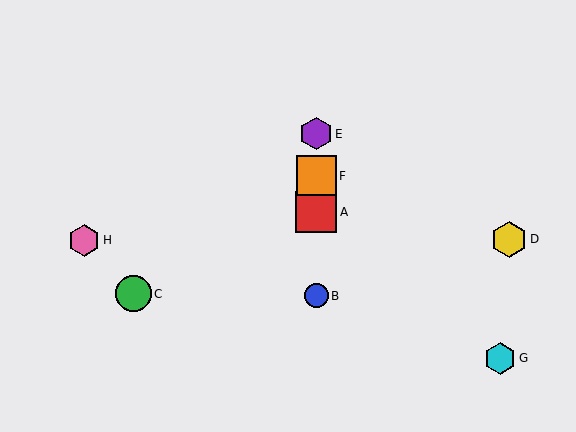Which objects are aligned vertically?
Objects A, B, E, F are aligned vertically.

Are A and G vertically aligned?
No, A is at x≈316 and G is at x≈500.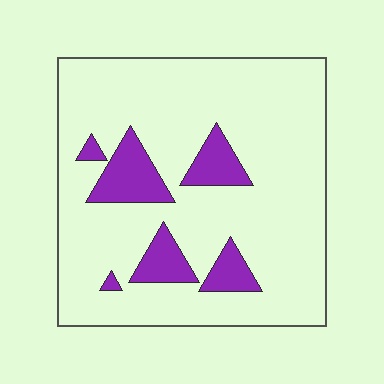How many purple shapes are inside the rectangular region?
6.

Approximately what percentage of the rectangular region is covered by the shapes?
Approximately 15%.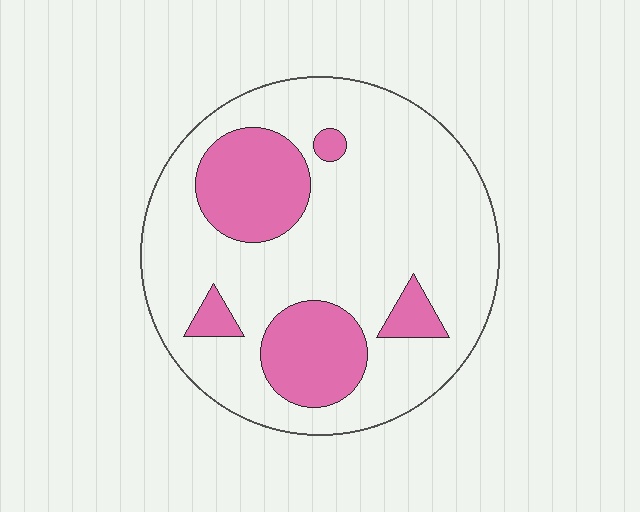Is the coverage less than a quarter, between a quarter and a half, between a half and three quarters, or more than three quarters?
Less than a quarter.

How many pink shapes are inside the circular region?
5.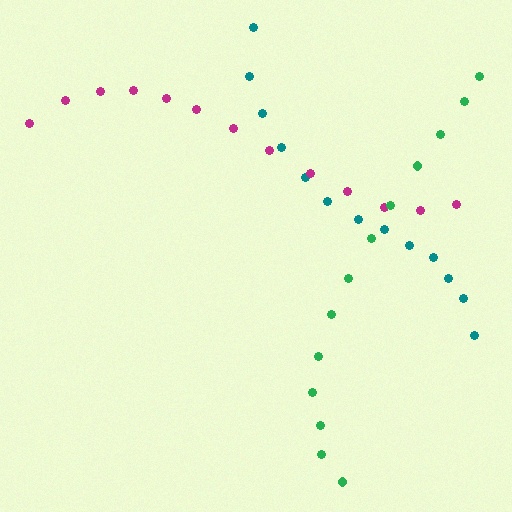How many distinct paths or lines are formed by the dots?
There are 3 distinct paths.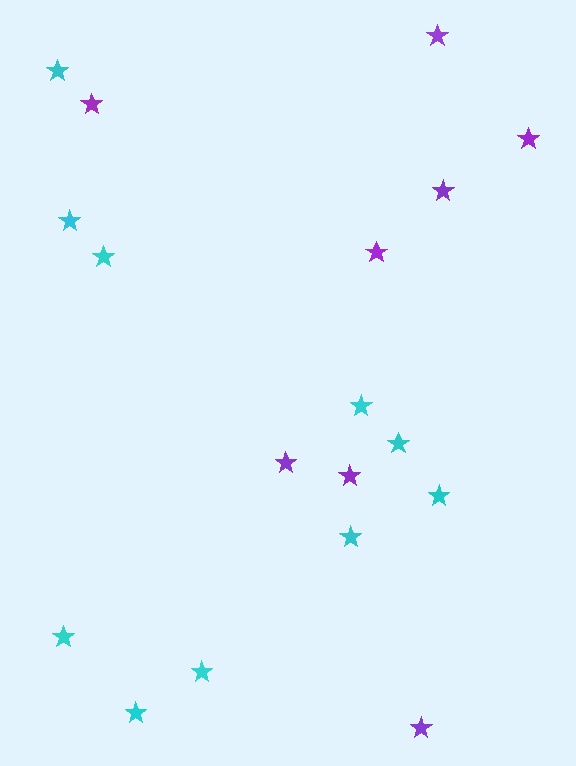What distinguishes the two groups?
There are 2 groups: one group of purple stars (8) and one group of cyan stars (10).